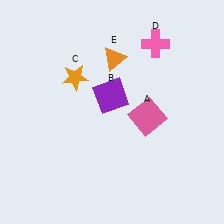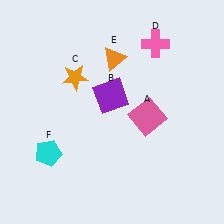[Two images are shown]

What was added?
A cyan pentagon (F) was added in Image 2.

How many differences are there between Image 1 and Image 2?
There is 1 difference between the two images.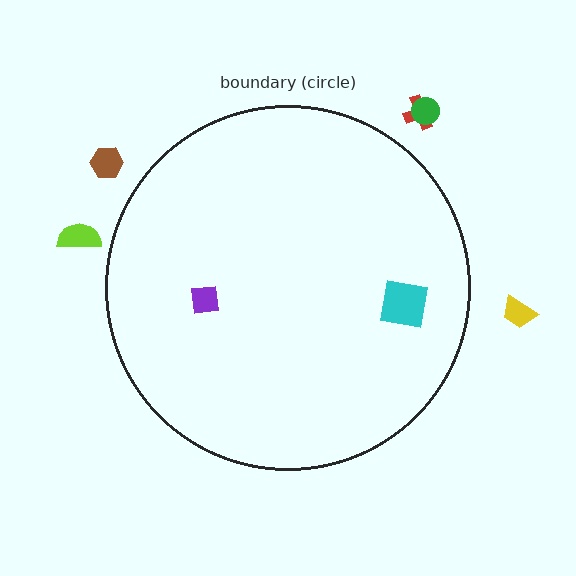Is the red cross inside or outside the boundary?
Outside.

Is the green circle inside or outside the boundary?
Outside.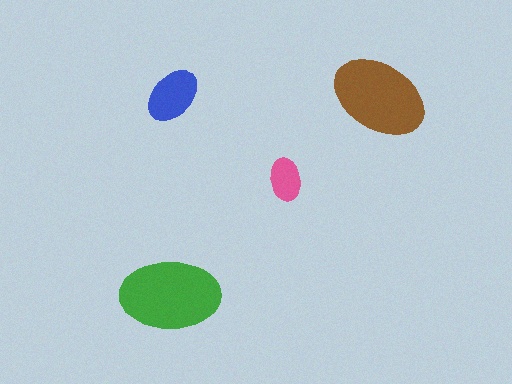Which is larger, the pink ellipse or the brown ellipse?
The brown one.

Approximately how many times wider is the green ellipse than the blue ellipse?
About 1.5 times wider.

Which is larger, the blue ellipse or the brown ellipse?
The brown one.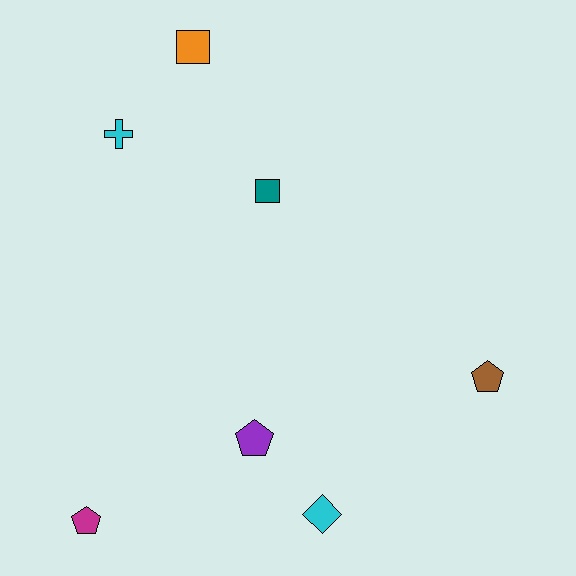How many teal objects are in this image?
There is 1 teal object.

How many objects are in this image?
There are 7 objects.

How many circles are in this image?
There are no circles.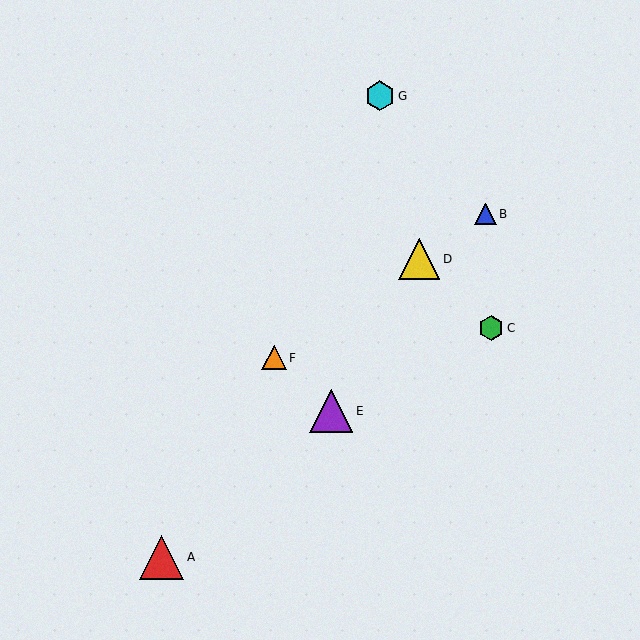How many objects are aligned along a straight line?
3 objects (B, D, F) are aligned along a straight line.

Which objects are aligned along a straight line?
Objects B, D, F are aligned along a straight line.